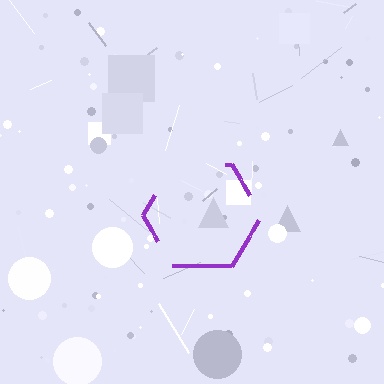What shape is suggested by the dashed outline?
The dashed outline suggests a hexagon.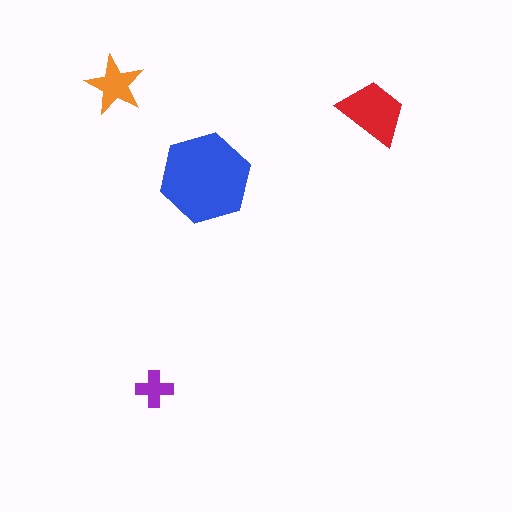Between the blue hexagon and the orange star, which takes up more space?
The blue hexagon.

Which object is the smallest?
The purple cross.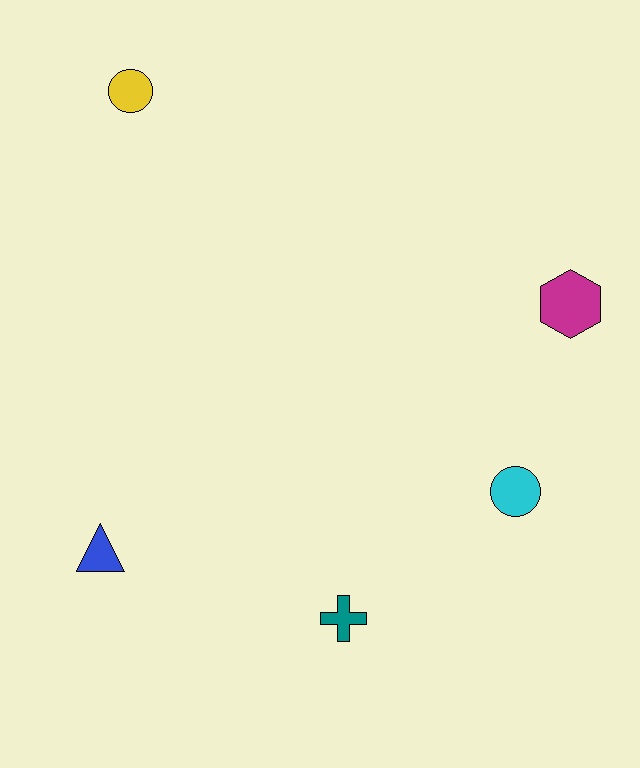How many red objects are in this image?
There are no red objects.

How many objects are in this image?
There are 5 objects.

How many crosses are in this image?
There is 1 cross.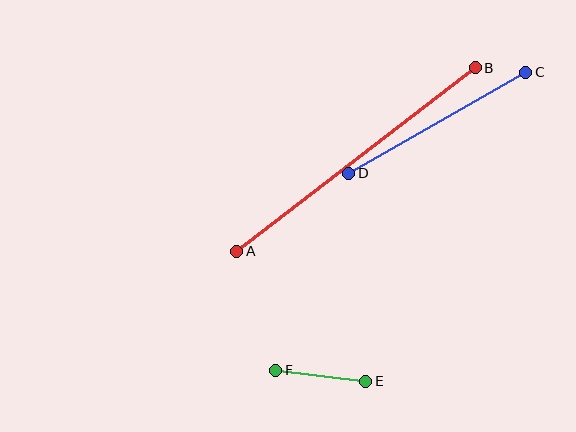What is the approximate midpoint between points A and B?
The midpoint is at approximately (356, 159) pixels.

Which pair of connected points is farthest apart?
Points A and B are farthest apart.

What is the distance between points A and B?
The distance is approximately 301 pixels.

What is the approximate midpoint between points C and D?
The midpoint is at approximately (437, 123) pixels.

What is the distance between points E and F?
The distance is approximately 91 pixels.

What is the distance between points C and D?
The distance is approximately 204 pixels.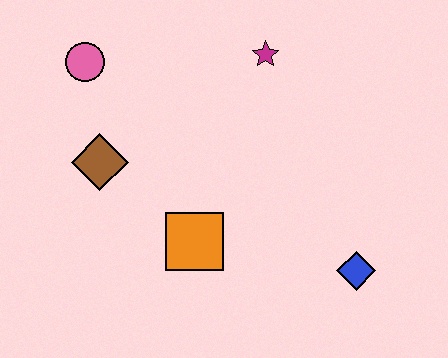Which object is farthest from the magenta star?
The blue diamond is farthest from the magenta star.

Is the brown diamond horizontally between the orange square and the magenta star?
No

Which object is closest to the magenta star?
The pink circle is closest to the magenta star.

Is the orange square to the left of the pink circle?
No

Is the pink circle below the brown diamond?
No